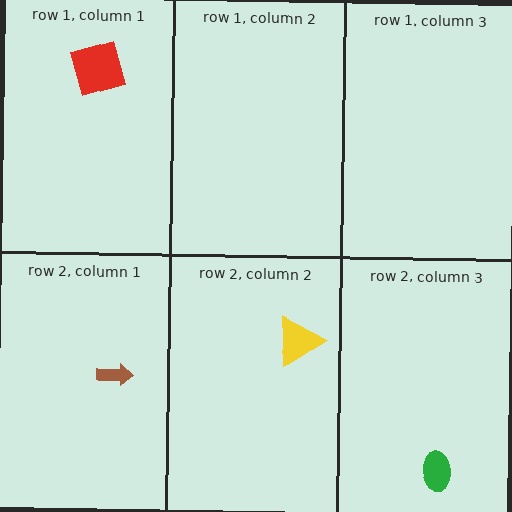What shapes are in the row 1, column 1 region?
The red square.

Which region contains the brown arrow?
The row 2, column 1 region.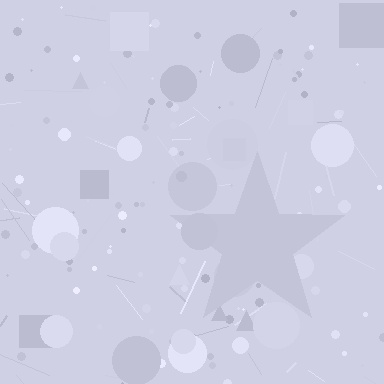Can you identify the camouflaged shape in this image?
The camouflaged shape is a star.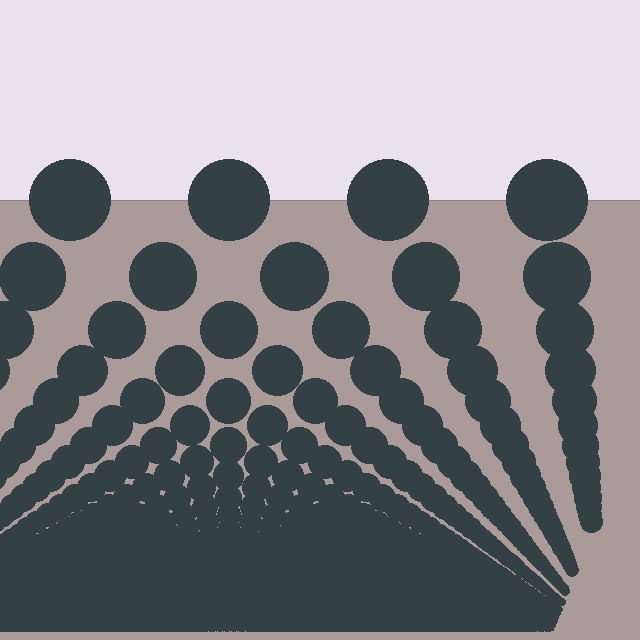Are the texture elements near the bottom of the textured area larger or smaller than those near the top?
Smaller. The gradient is inverted — elements near the bottom are smaller and denser.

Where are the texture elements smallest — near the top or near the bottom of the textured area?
Near the bottom.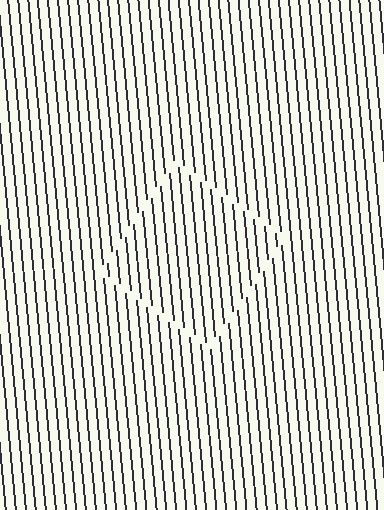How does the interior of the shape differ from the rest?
The interior of the shape contains the same grating, shifted by half a period — the contour is defined by the phase discontinuity where line-ends from the inner and outer gratings abut.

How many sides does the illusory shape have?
4 sides — the line-ends trace a square.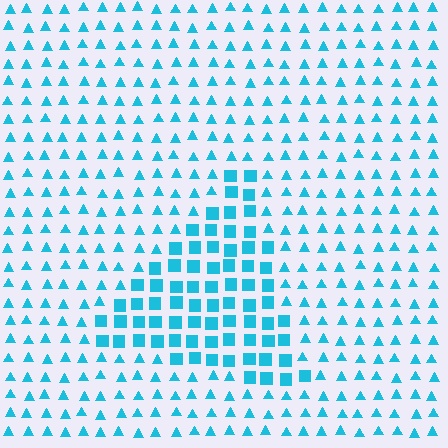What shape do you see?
I see a triangle.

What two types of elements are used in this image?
The image uses squares inside the triangle region and triangles outside it.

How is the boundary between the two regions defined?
The boundary is defined by a change in element shape: squares inside vs. triangles outside. All elements share the same color and spacing.